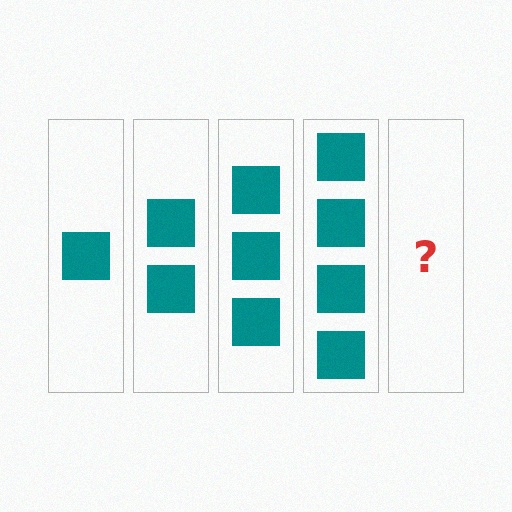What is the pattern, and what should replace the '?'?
The pattern is that each step adds one more square. The '?' should be 5 squares.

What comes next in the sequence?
The next element should be 5 squares.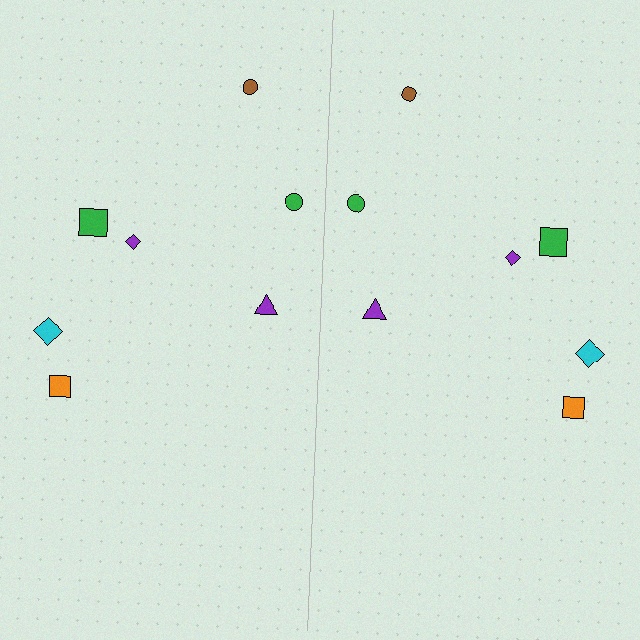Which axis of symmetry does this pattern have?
The pattern has a vertical axis of symmetry running through the center of the image.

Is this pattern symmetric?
Yes, this pattern has bilateral (reflection) symmetry.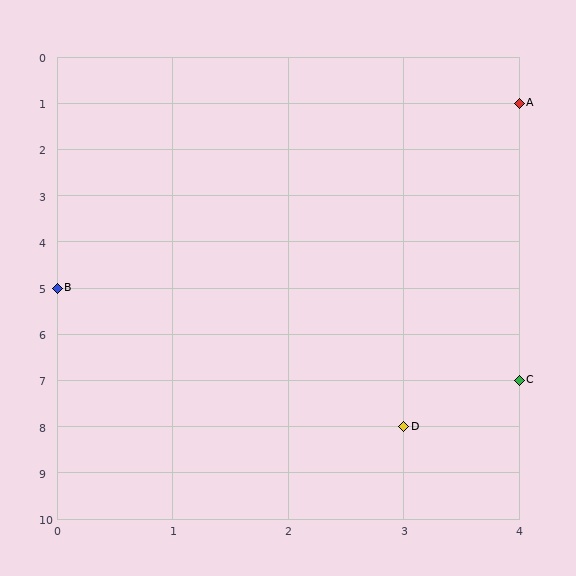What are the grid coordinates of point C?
Point C is at grid coordinates (4, 7).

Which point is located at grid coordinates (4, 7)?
Point C is at (4, 7).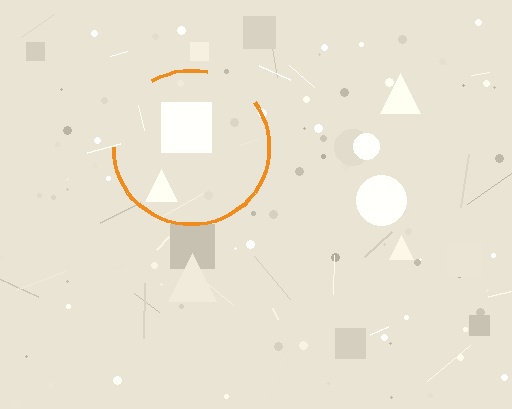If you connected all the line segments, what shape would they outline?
They would outline a circle.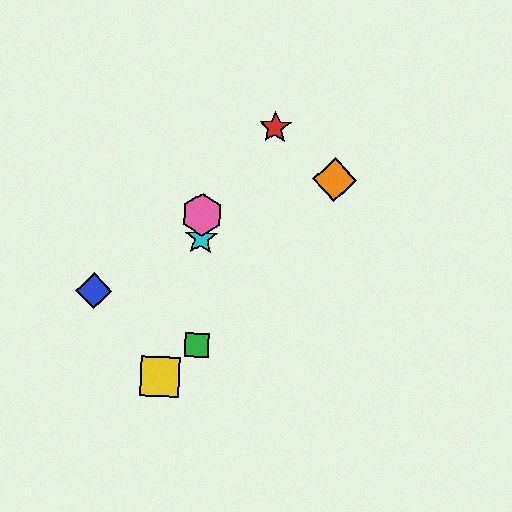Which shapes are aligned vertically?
The green square, the purple diamond, the cyan star, the pink hexagon are aligned vertically.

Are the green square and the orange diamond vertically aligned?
No, the green square is at x≈197 and the orange diamond is at x≈334.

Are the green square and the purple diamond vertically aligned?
Yes, both are at x≈197.